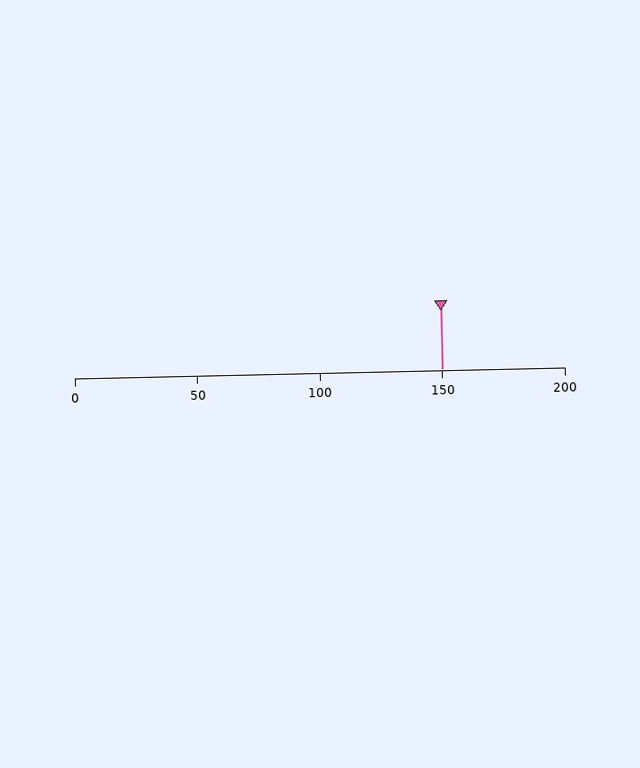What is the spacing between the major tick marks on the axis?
The major ticks are spaced 50 apart.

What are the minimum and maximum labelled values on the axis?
The axis runs from 0 to 200.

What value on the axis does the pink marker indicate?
The marker indicates approximately 150.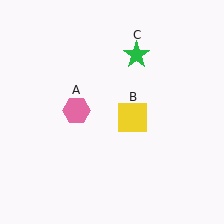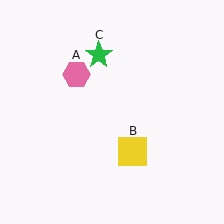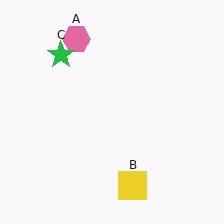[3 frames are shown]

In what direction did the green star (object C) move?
The green star (object C) moved left.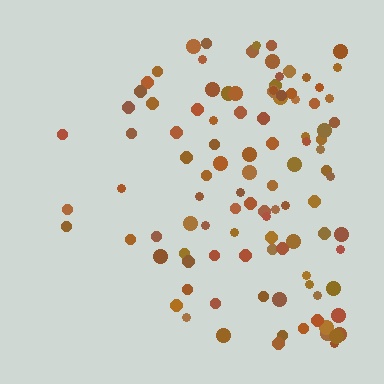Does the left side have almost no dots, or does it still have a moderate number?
Still a moderate number, just noticeably fewer than the right.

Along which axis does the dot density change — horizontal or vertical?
Horizontal.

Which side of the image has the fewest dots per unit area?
The left.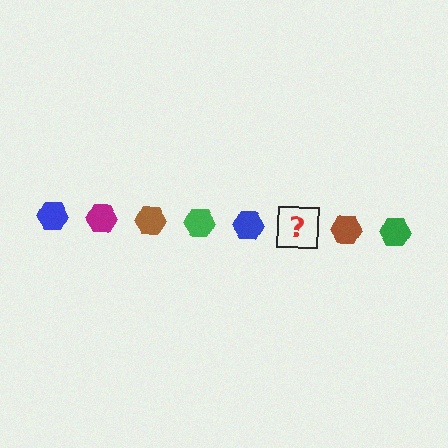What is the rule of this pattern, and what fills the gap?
The rule is that the pattern cycles through blue, magenta, brown, green hexagons. The gap should be filled with a magenta hexagon.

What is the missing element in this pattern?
The missing element is a magenta hexagon.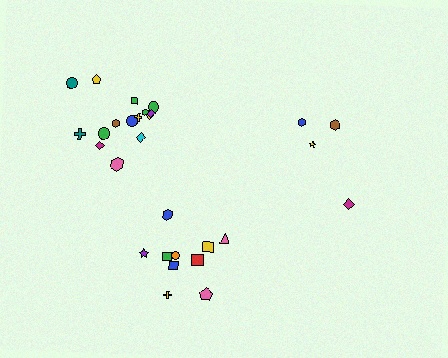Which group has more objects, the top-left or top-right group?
The top-left group.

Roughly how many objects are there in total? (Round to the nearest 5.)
Roughly 30 objects in total.